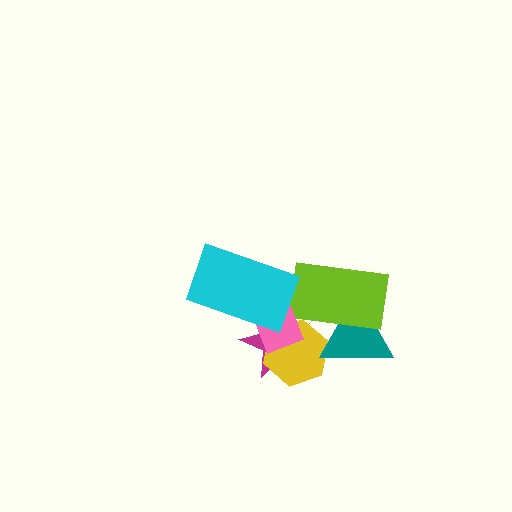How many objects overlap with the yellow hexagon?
4 objects overlap with the yellow hexagon.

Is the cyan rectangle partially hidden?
No, no other shape covers it.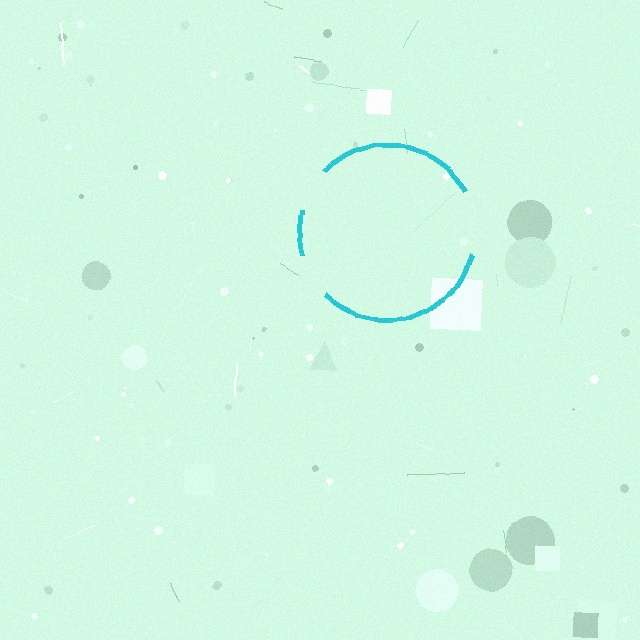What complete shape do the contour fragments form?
The contour fragments form a circle.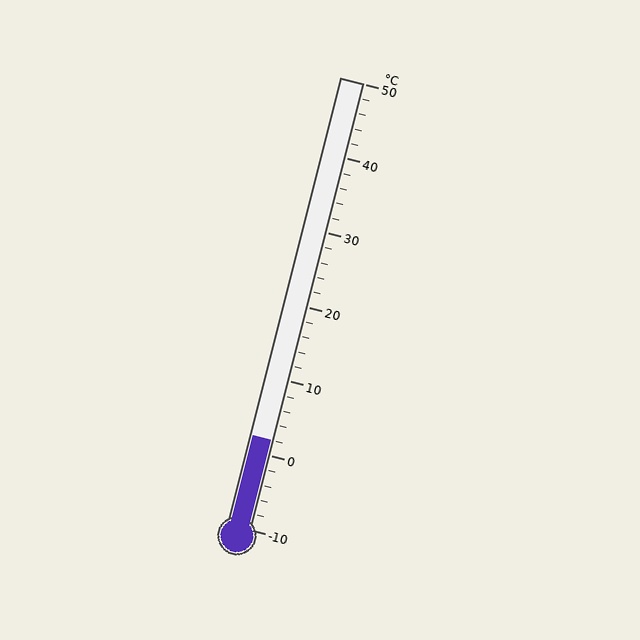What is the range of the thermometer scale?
The thermometer scale ranges from -10°C to 50°C.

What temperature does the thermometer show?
The thermometer shows approximately 2°C.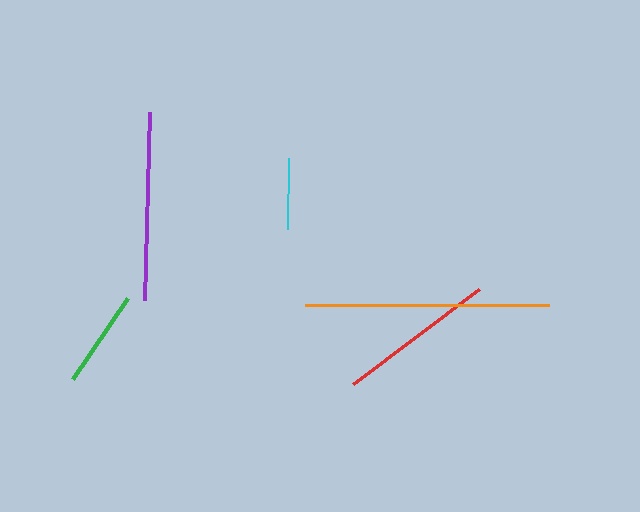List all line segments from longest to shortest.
From longest to shortest: orange, purple, red, green, cyan.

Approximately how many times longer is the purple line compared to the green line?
The purple line is approximately 1.9 times the length of the green line.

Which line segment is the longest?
The orange line is the longest at approximately 244 pixels.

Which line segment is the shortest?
The cyan line is the shortest at approximately 71 pixels.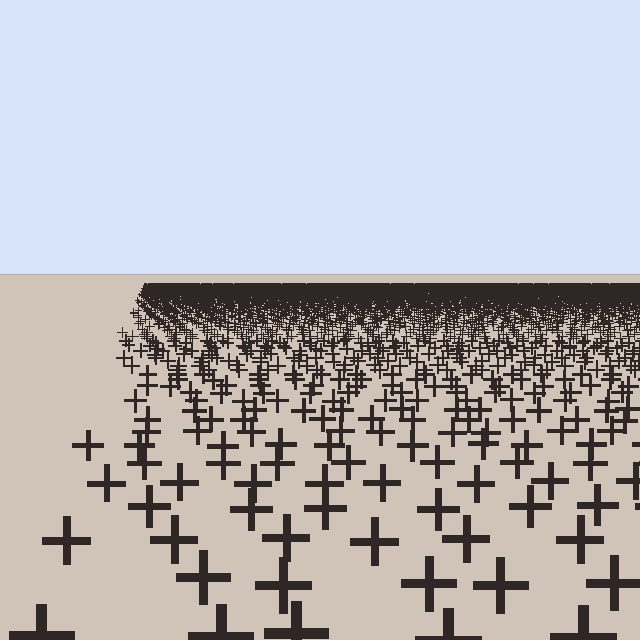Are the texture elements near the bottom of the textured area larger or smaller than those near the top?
Larger. Near the bottom, elements are closer to the viewer and appear at a bigger on-screen size.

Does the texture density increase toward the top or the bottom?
Density increases toward the top.